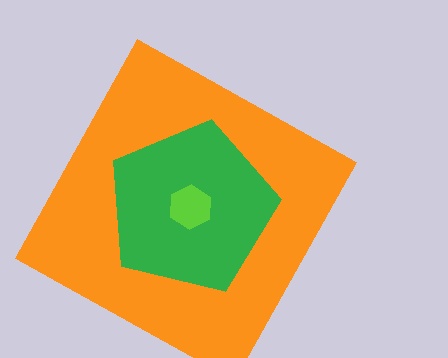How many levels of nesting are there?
3.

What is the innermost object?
The lime hexagon.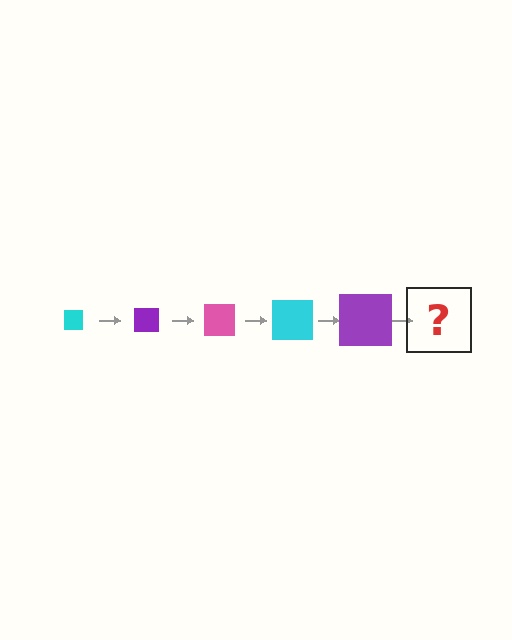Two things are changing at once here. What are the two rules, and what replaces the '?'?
The two rules are that the square grows larger each step and the color cycles through cyan, purple, and pink. The '?' should be a pink square, larger than the previous one.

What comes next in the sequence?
The next element should be a pink square, larger than the previous one.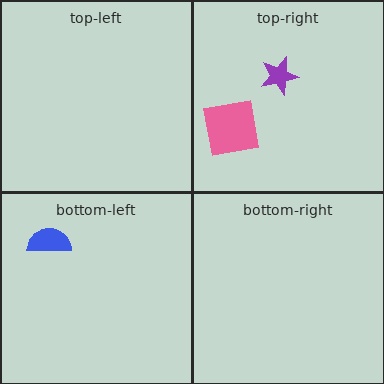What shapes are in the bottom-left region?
The blue semicircle.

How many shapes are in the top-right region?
2.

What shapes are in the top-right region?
The pink square, the purple star.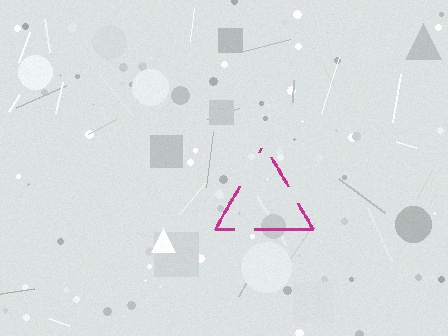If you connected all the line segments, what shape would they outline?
They would outline a triangle.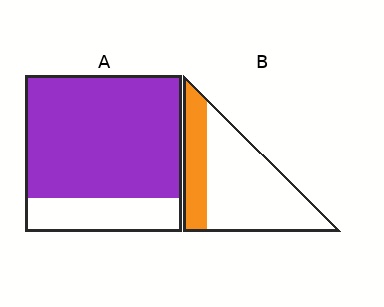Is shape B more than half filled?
No.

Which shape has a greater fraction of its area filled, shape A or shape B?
Shape A.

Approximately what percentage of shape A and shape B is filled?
A is approximately 80% and B is approximately 30%.